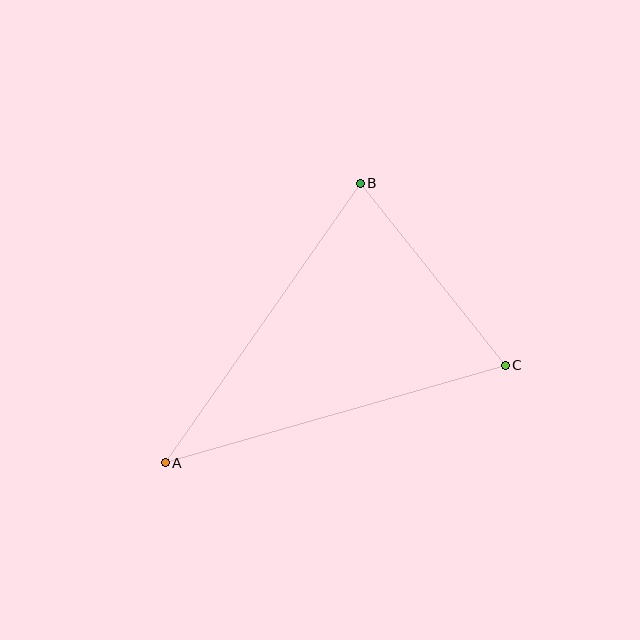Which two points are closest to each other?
Points B and C are closest to each other.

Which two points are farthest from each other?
Points A and C are farthest from each other.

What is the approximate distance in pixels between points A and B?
The distance between A and B is approximately 341 pixels.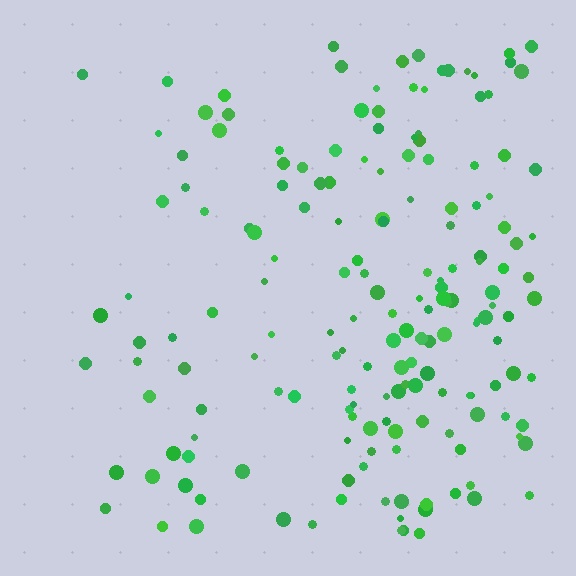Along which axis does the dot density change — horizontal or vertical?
Horizontal.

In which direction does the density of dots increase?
From left to right, with the right side densest.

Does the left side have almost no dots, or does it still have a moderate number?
Still a moderate number, just noticeably fewer than the right.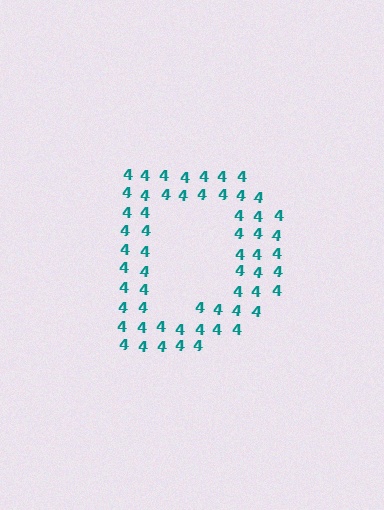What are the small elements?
The small elements are digit 4's.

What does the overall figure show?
The overall figure shows the letter D.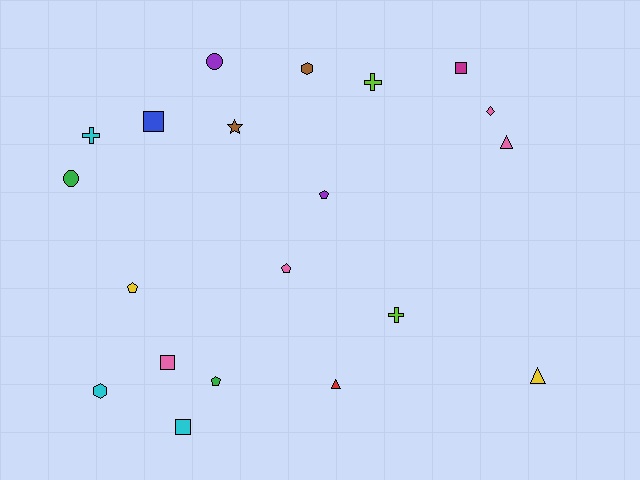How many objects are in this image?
There are 20 objects.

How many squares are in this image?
There are 4 squares.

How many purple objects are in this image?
There are 2 purple objects.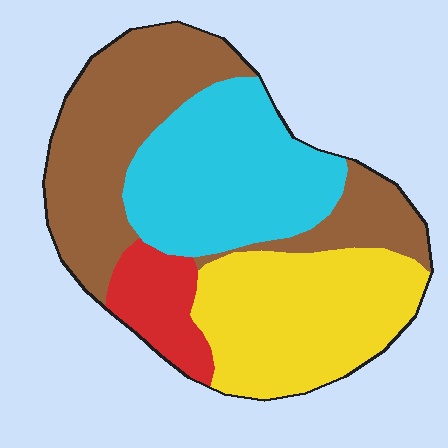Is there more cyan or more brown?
Brown.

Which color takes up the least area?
Red, at roughly 10%.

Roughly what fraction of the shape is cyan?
Cyan covers about 30% of the shape.